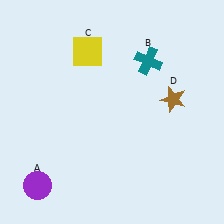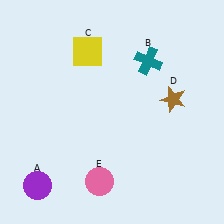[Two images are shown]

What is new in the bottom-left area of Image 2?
A pink circle (E) was added in the bottom-left area of Image 2.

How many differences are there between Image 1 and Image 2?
There is 1 difference between the two images.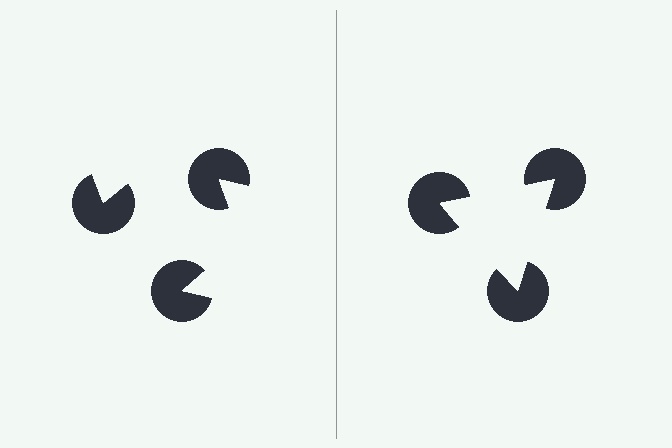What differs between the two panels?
The pac-man discs are positioned identically on both sides; only the wedge orientations differ. On the right they align to a triangle; on the left they are misaligned.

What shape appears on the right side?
An illusory triangle.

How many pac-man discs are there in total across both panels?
6 — 3 on each side.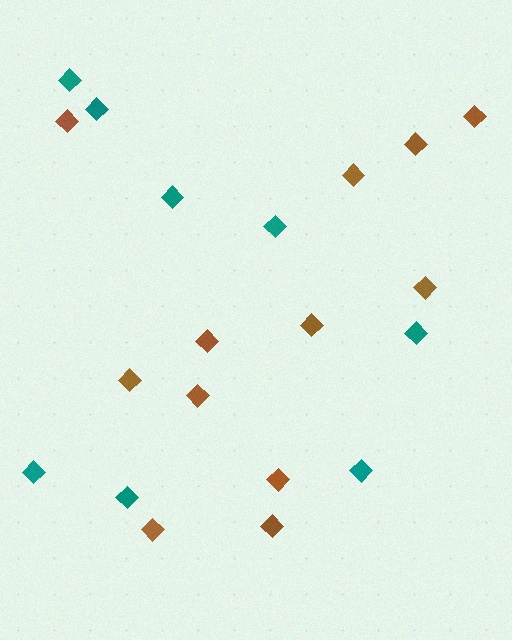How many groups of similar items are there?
There are 2 groups: one group of teal diamonds (8) and one group of brown diamonds (12).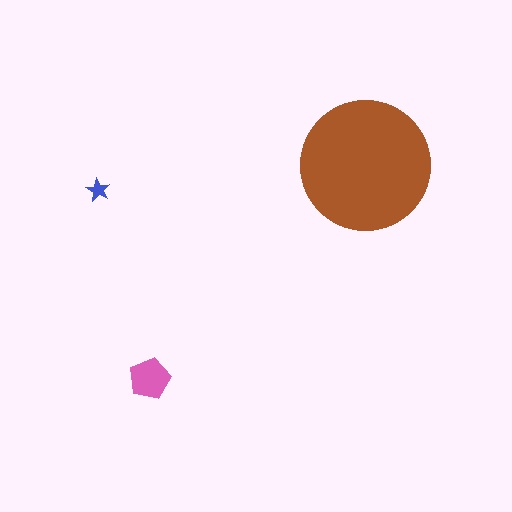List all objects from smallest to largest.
The blue star, the pink pentagon, the brown circle.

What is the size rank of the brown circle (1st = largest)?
1st.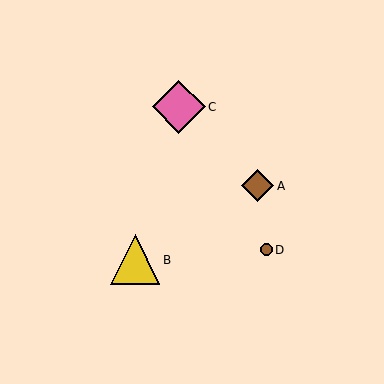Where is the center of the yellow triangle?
The center of the yellow triangle is at (135, 260).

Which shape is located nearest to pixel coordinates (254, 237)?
The brown circle (labeled D) at (266, 250) is nearest to that location.